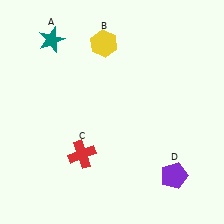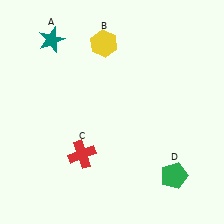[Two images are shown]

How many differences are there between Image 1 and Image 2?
There is 1 difference between the two images.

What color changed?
The pentagon (D) changed from purple in Image 1 to green in Image 2.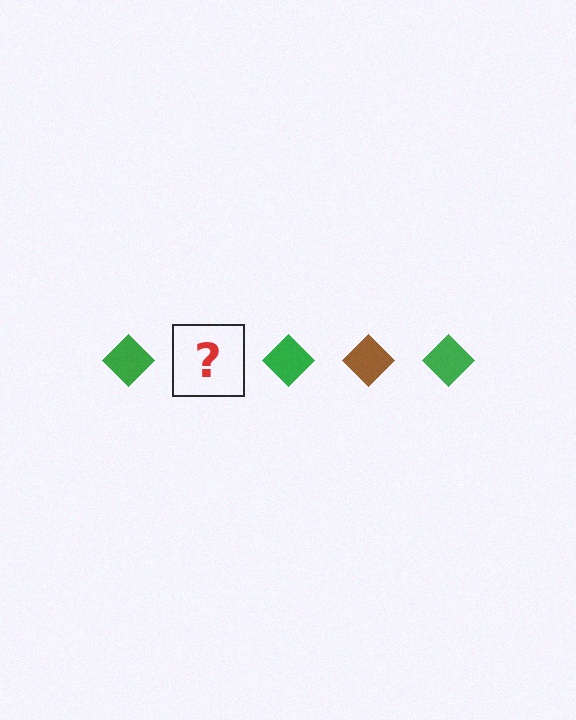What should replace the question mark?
The question mark should be replaced with a brown diamond.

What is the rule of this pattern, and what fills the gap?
The rule is that the pattern cycles through green, brown diamonds. The gap should be filled with a brown diamond.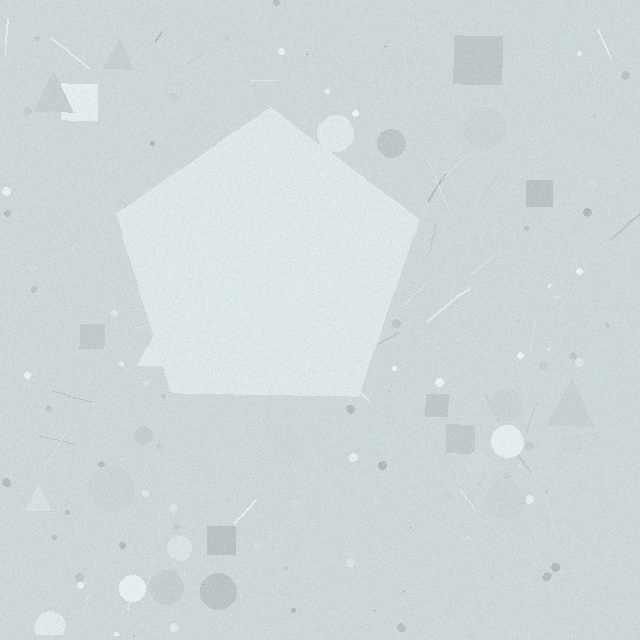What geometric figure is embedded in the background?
A pentagon is embedded in the background.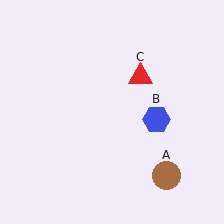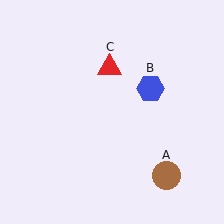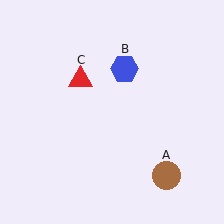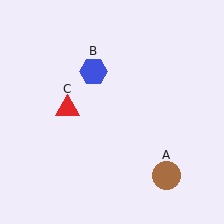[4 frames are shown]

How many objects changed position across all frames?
2 objects changed position: blue hexagon (object B), red triangle (object C).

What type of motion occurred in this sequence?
The blue hexagon (object B), red triangle (object C) rotated counterclockwise around the center of the scene.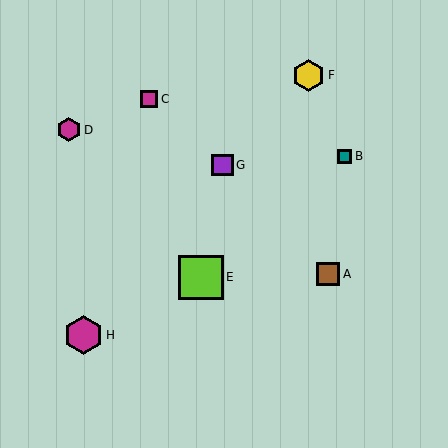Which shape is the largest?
The lime square (labeled E) is the largest.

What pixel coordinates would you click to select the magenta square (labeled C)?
Click at (149, 99) to select the magenta square C.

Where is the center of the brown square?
The center of the brown square is at (328, 274).